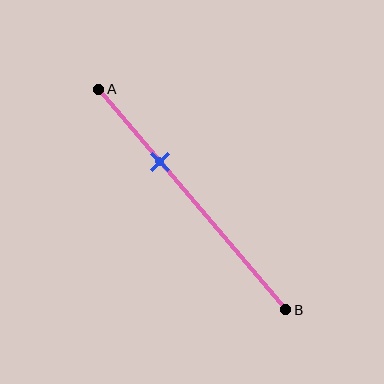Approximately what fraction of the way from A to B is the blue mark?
The blue mark is approximately 35% of the way from A to B.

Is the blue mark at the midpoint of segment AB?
No, the mark is at about 35% from A, not at the 50% midpoint.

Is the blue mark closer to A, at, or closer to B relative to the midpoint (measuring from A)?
The blue mark is closer to point A than the midpoint of segment AB.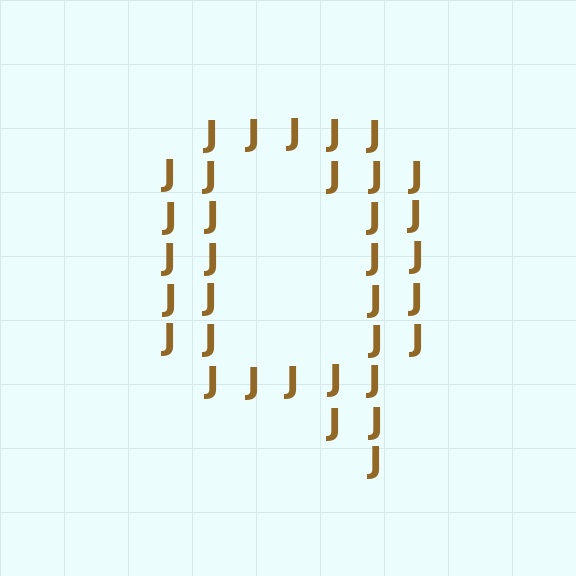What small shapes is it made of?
It is made of small letter J's.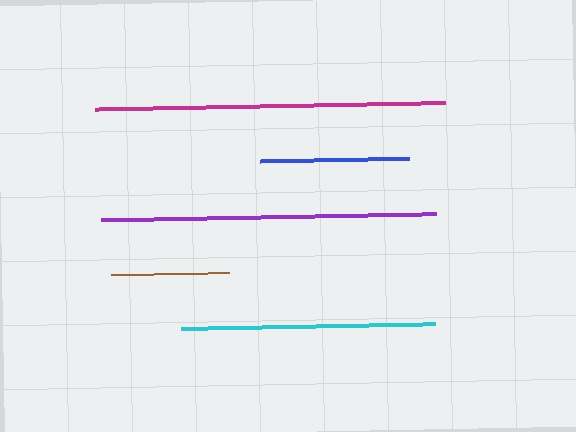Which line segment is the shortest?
The brown line is the shortest at approximately 118 pixels.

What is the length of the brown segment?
The brown segment is approximately 118 pixels long.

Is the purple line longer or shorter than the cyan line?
The purple line is longer than the cyan line.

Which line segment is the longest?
The magenta line is the longest at approximately 350 pixels.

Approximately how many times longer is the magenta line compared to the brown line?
The magenta line is approximately 3.0 times the length of the brown line.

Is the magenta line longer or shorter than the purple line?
The magenta line is longer than the purple line.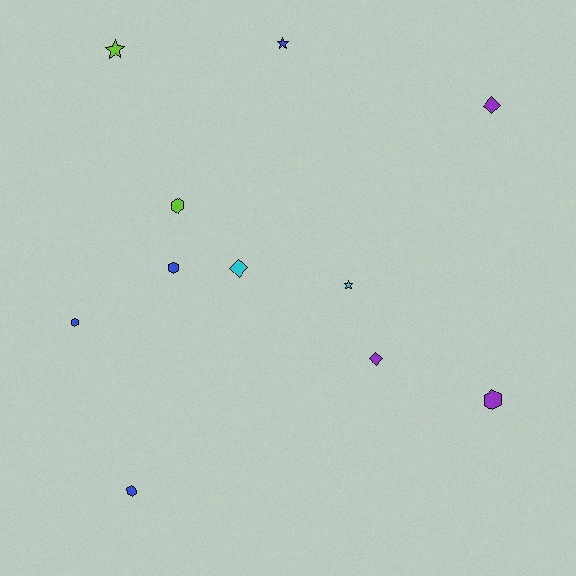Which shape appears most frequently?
Hexagon, with 5 objects.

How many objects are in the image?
There are 11 objects.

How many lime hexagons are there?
There is 1 lime hexagon.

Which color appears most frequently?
Blue, with 4 objects.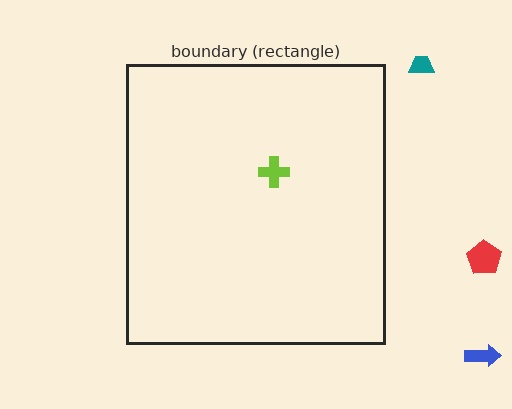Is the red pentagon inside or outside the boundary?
Outside.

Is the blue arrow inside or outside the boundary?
Outside.